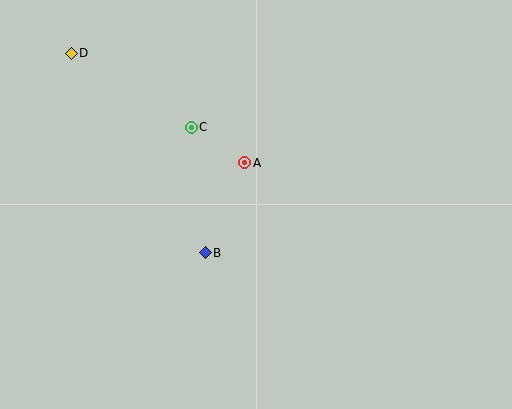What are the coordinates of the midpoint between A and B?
The midpoint between A and B is at (225, 208).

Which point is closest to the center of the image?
Point A at (245, 163) is closest to the center.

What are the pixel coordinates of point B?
Point B is at (205, 253).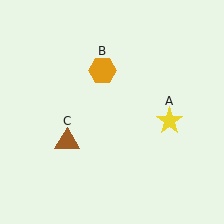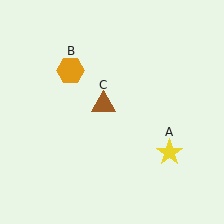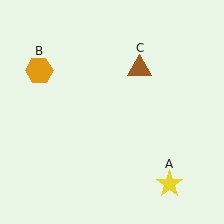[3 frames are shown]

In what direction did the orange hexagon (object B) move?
The orange hexagon (object B) moved left.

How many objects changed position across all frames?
3 objects changed position: yellow star (object A), orange hexagon (object B), brown triangle (object C).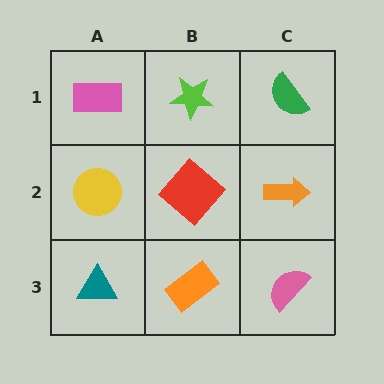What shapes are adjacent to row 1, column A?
A yellow circle (row 2, column A), a lime star (row 1, column B).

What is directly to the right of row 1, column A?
A lime star.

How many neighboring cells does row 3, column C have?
2.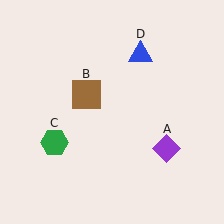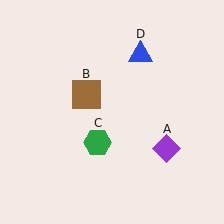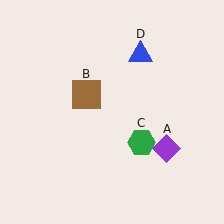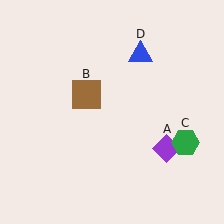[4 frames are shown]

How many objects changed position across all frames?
1 object changed position: green hexagon (object C).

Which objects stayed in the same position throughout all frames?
Purple diamond (object A) and brown square (object B) and blue triangle (object D) remained stationary.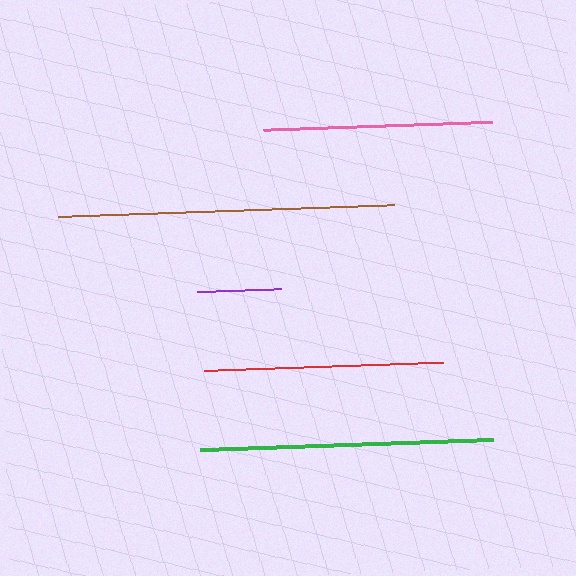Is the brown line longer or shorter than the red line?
The brown line is longer than the red line.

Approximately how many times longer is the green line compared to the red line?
The green line is approximately 1.2 times the length of the red line.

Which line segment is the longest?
The brown line is the longest at approximately 336 pixels.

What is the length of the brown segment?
The brown segment is approximately 336 pixels long.